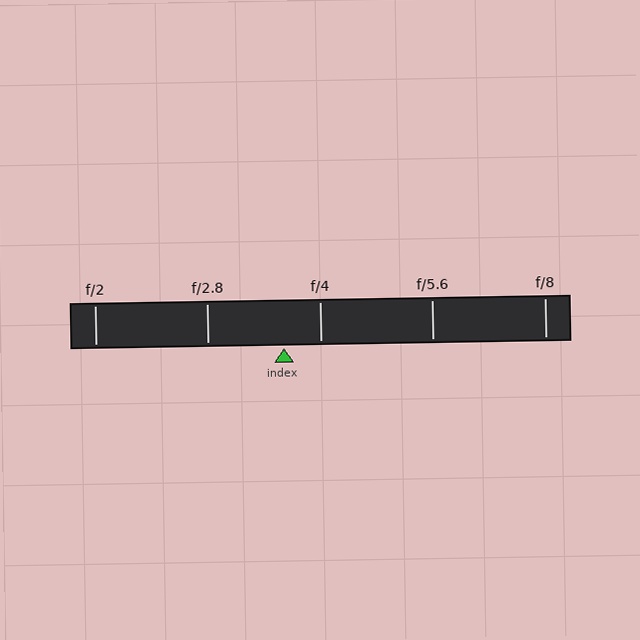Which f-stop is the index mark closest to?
The index mark is closest to f/4.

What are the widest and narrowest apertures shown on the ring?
The widest aperture shown is f/2 and the narrowest is f/8.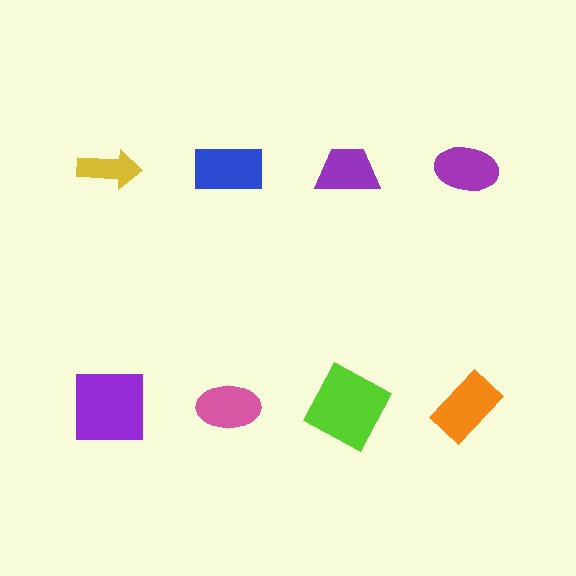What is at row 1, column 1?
A yellow arrow.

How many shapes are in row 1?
4 shapes.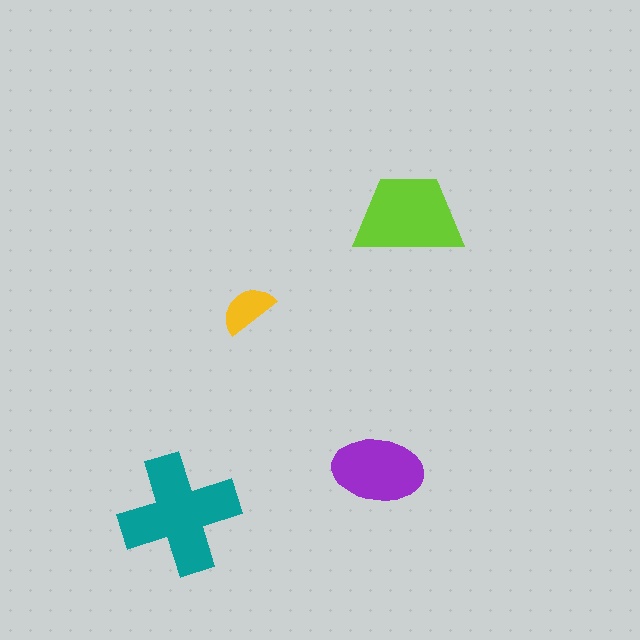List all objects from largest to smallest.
The teal cross, the lime trapezoid, the purple ellipse, the yellow semicircle.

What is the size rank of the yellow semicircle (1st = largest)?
4th.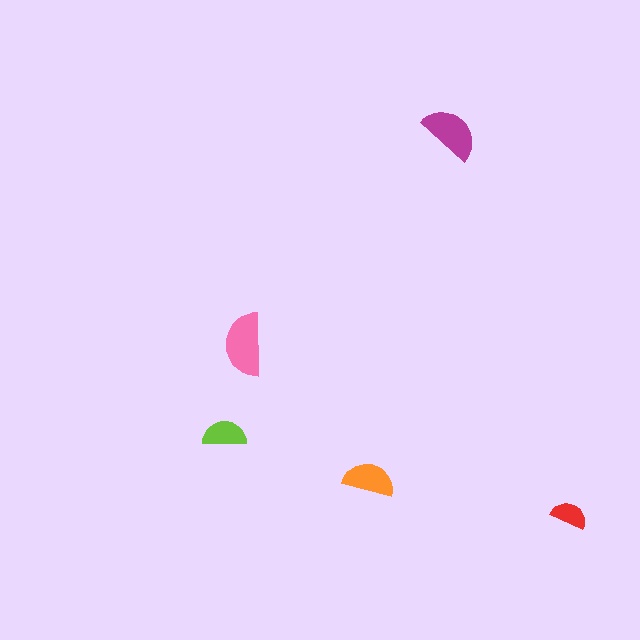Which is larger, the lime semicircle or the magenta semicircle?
The magenta one.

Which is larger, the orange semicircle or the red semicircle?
The orange one.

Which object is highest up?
The magenta semicircle is topmost.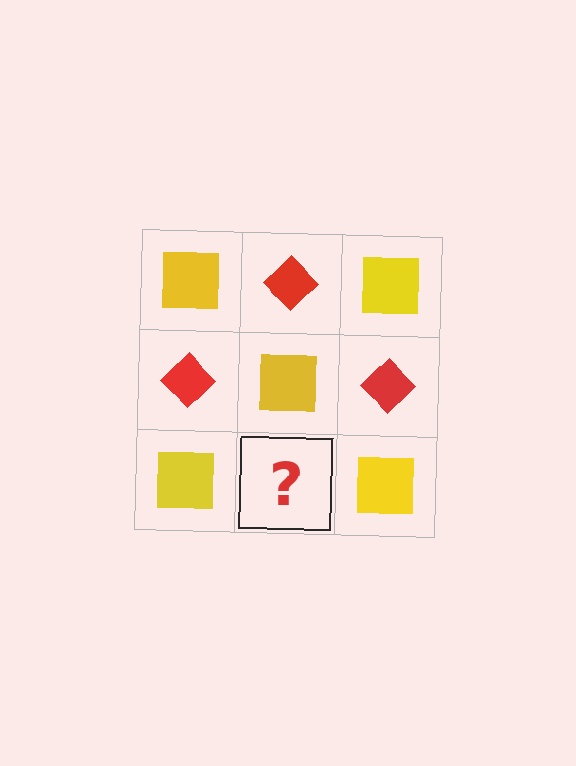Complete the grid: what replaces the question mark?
The question mark should be replaced with a red diamond.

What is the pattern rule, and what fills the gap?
The rule is that it alternates yellow square and red diamond in a checkerboard pattern. The gap should be filled with a red diamond.